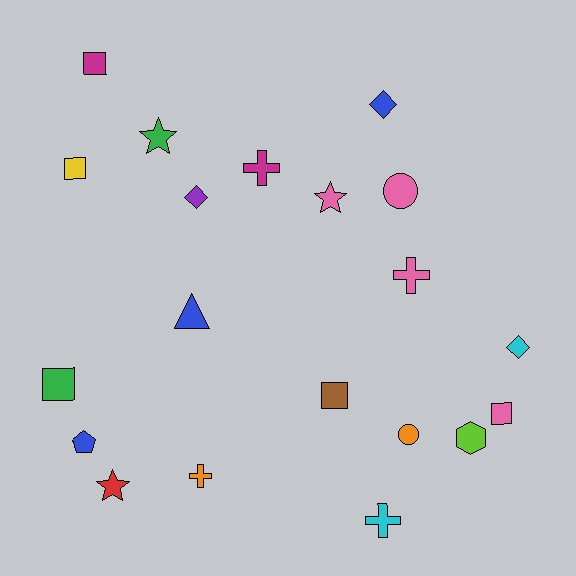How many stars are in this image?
There are 3 stars.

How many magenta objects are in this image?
There are 2 magenta objects.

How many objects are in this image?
There are 20 objects.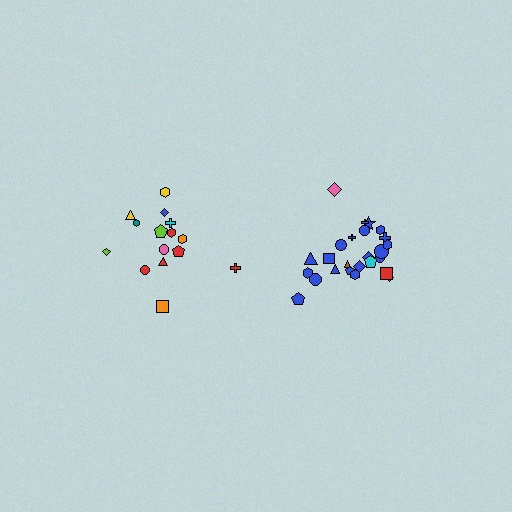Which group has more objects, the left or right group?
The right group.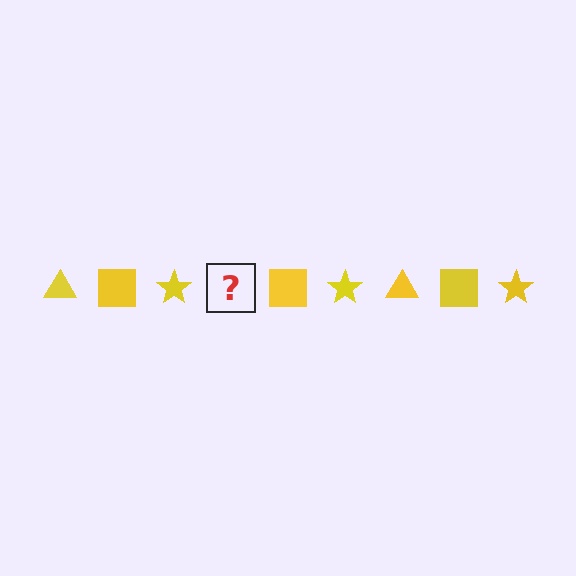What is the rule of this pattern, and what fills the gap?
The rule is that the pattern cycles through triangle, square, star shapes in yellow. The gap should be filled with a yellow triangle.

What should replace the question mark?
The question mark should be replaced with a yellow triangle.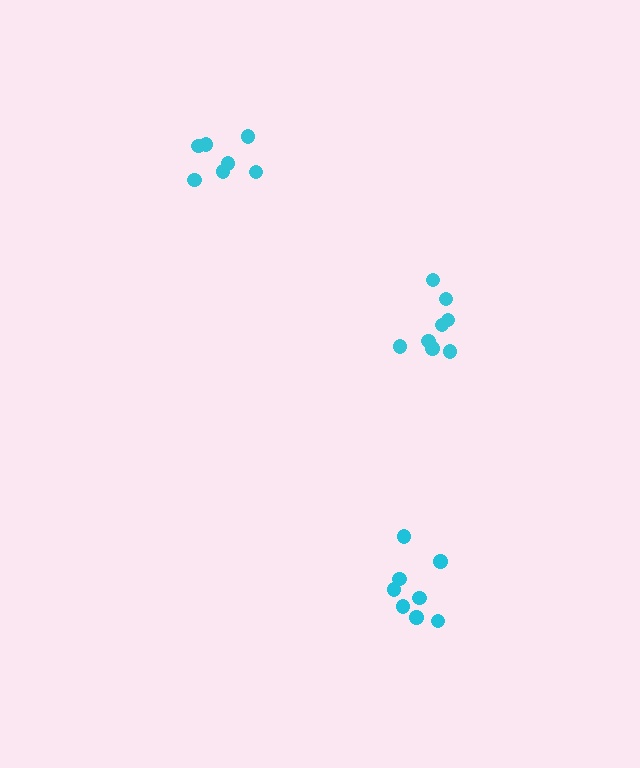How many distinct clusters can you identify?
There are 3 distinct clusters.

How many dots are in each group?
Group 1: 8 dots, Group 2: 8 dots, Group 3: 7 dots (23 total).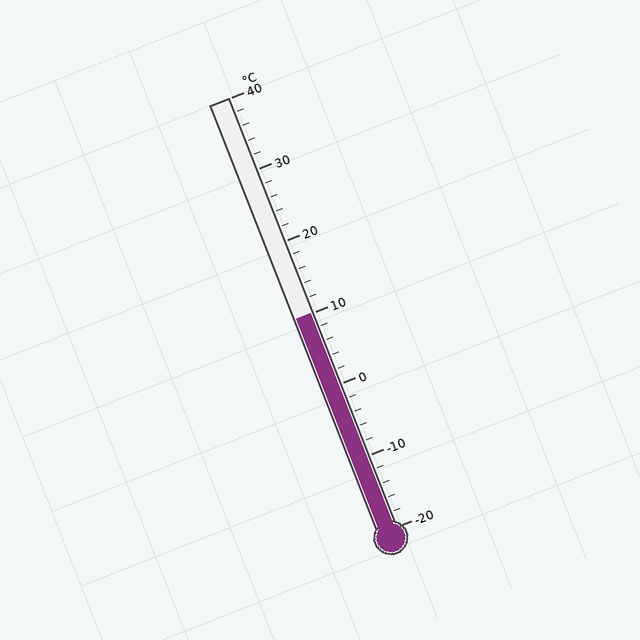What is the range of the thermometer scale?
The thermometer scale ranges from -20°C to 40°C.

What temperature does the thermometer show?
The thermometer shows approximately 10°C.